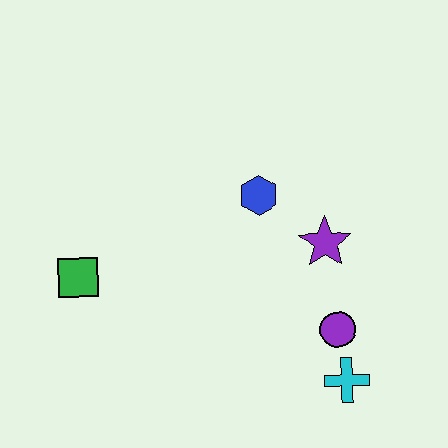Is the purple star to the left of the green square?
No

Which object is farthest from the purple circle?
The green square is farthest from the purple circle.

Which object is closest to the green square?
The blue hexagon is closest to the green square.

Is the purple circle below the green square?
Yes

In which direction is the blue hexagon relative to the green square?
The blue hexagon is to the right of the green square.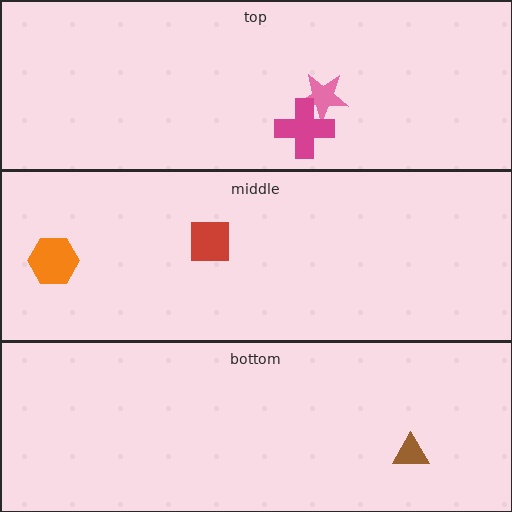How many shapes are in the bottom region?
1.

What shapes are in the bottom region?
The brown triangle.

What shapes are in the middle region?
The orange hexagon, the red square.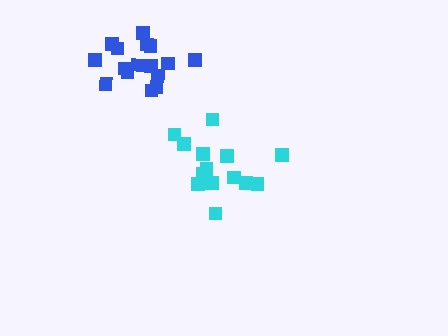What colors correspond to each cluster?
The clusters are colored: cyan, blue.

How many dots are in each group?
Group 1: 15 dots, Group 2: 16 dots (31 total).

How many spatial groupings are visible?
There are 2 spatial groupings.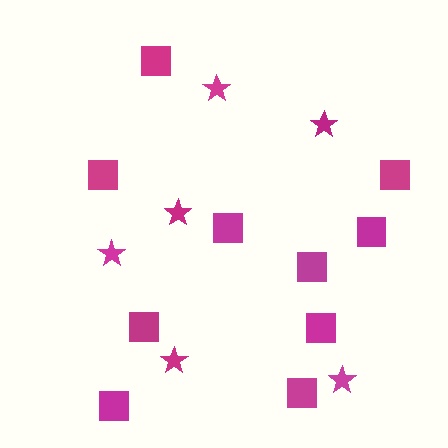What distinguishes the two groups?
There are 2 groups: one group of squares (10) and one group of stars (6).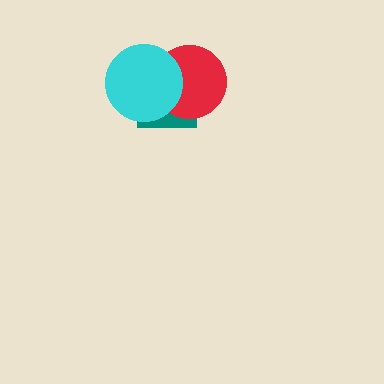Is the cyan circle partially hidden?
No, no other shape covers it.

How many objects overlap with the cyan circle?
2 objects overlap with the cyan circle.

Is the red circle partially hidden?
Yes, it is partially covered by another shape.